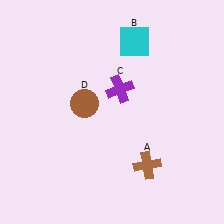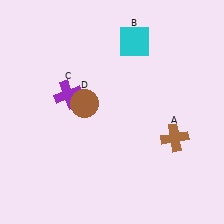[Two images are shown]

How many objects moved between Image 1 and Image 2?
2 objects moved between the two images.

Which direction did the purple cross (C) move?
The purple cross (C) moved left.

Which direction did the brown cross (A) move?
The brown cross (A) moved up.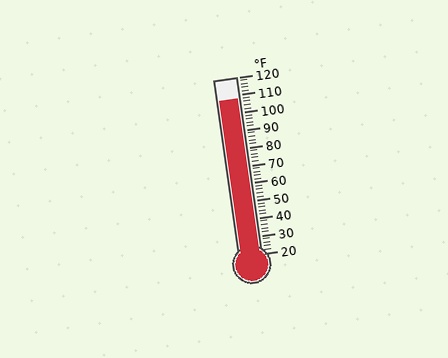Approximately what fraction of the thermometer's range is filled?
The thermometer is filled to approximately 90% of its range.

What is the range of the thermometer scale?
The thermometer scale ranges from 20°F to 120°F.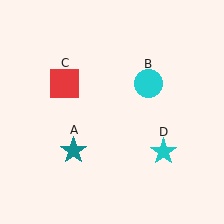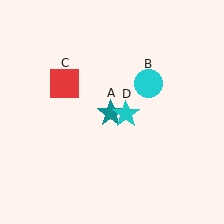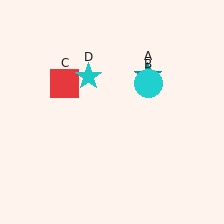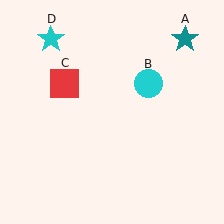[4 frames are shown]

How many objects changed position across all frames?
2 objects changed position: teal star (object A), cyan star (object D).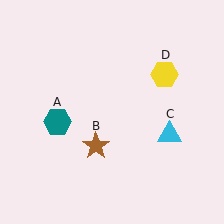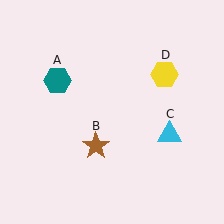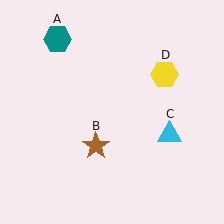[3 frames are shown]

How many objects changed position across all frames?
1 object changed position: teal hexagon (object A).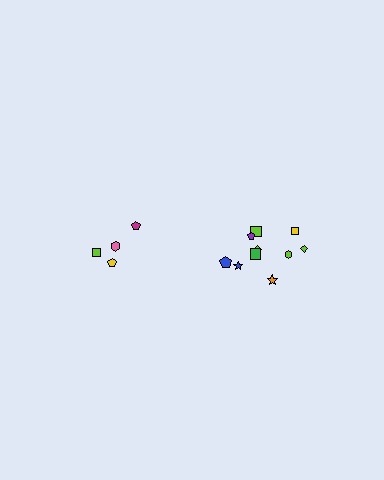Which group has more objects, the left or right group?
The right group.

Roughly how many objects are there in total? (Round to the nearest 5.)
Roughly 15 objects in total.